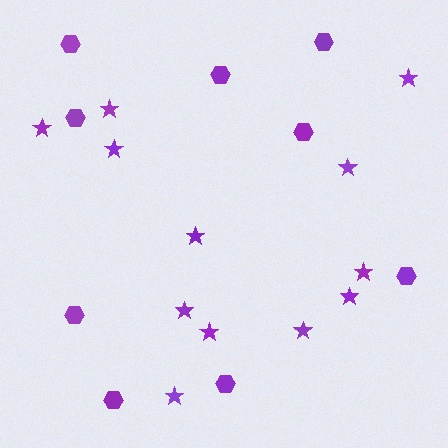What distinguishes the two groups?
There are 2 groups: one group of stars (12) and one group of hexagons (9).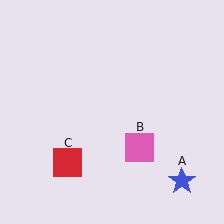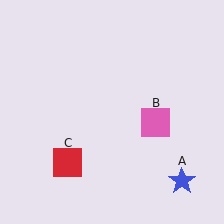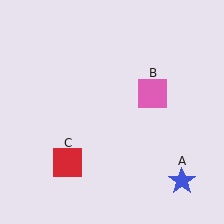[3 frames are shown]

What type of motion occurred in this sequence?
The pink square (object B) rotated counterclockwise around the center of the scene.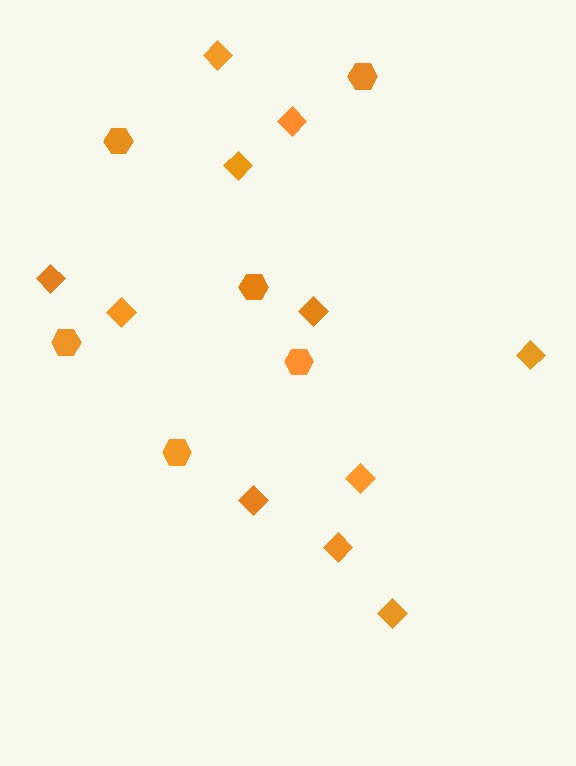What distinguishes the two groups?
There are 2 groups: one group of hexagons (6) and one group of diamonds (11).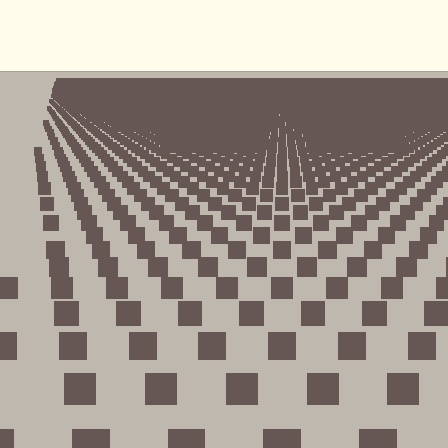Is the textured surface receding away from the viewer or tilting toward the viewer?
The surface is receding away from the viewer. Texture elements get smaller and denser toward the top.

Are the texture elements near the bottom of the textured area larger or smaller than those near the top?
Larger. Near the bottom, elements are closer to the viewer and appear at a bigger on-screen size.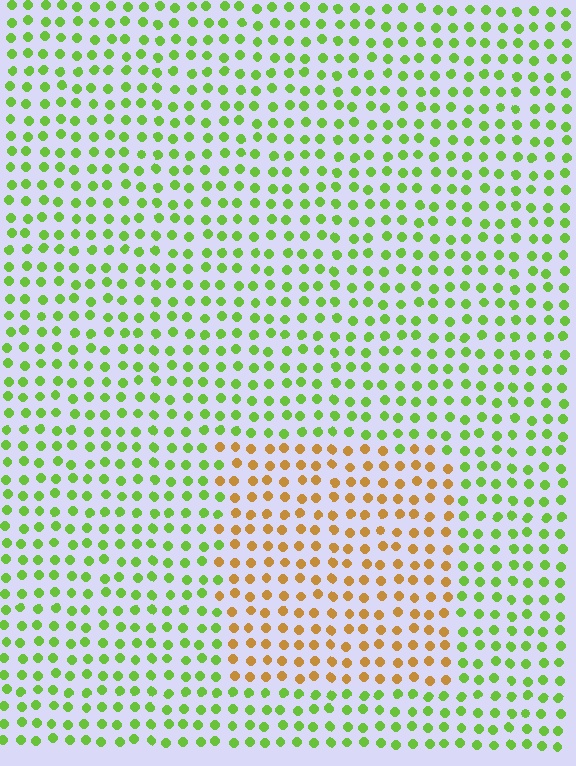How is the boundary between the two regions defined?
The boundary is defined purely by a slight shift in hue (about 63 degrees). Spacing, size, and orientation are identical on both sides.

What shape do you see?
I see a rectangle.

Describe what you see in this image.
The image is filled with small lime elements in a uniform arrangement. A rectangle-shaped region is visible where the elements are tinted to a slightly different hue, forming a subtle color boundary.